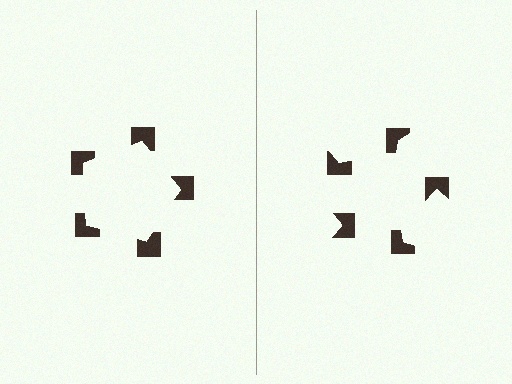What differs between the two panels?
The notched squares are positioned identically on both sides; only the wedge orientations differ. On the left they align to a pentagon; on the right they are misaligned.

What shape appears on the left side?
An illusory pentagon.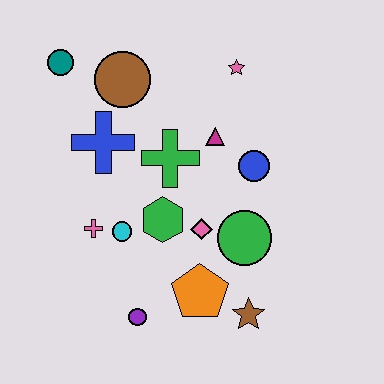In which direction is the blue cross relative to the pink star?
The blue cross is to the left of the pink star.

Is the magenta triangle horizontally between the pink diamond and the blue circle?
Yes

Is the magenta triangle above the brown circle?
No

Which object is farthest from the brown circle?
The brown star is farthest from the brown circle.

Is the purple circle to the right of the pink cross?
Yes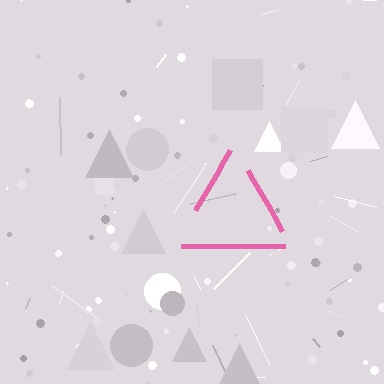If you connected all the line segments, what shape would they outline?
They would outline a triangle.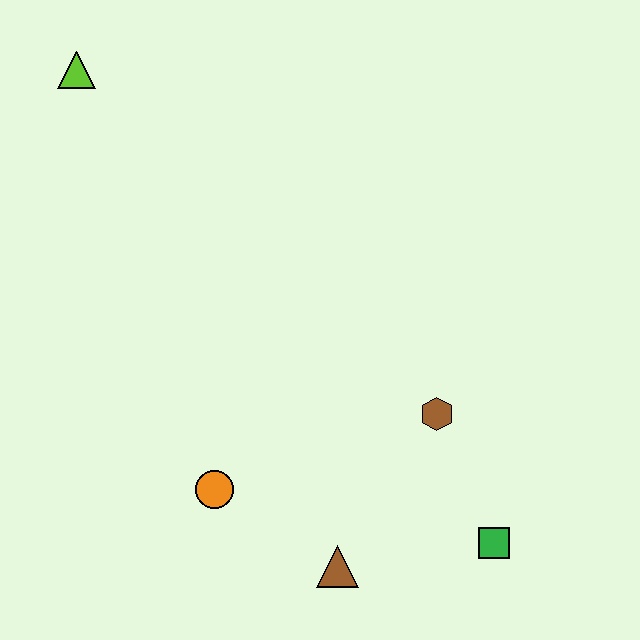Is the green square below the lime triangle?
Yes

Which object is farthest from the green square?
The lime triangle is farthest from the green square.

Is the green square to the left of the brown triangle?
No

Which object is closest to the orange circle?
The brown triangle is closest to the orange circle.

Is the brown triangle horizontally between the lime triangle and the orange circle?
No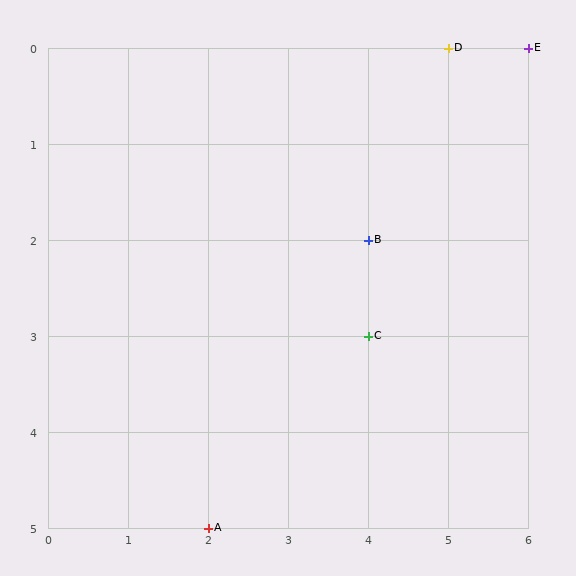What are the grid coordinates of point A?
Point A is at grid coordinates (2, 5).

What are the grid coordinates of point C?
Point C is at grid coordinates (4, 3).